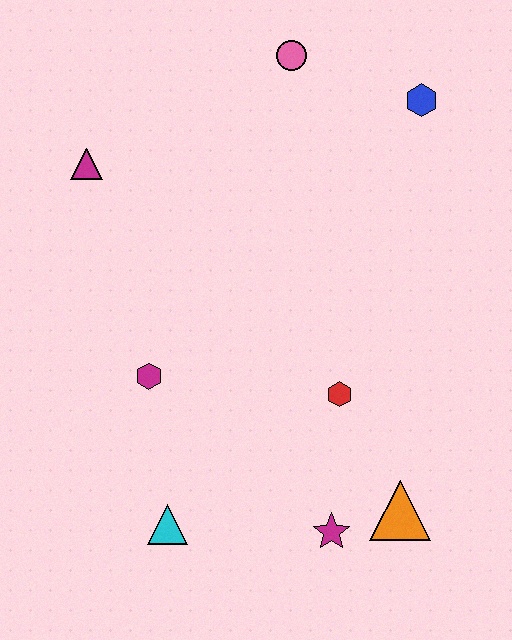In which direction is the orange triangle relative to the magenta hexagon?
The orange triangle is to the right of the magenta hexagon.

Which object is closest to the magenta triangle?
The magenta hexagon is closest to the magenta triangle.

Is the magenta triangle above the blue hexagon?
No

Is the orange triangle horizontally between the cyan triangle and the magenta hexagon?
No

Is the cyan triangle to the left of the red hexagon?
Yes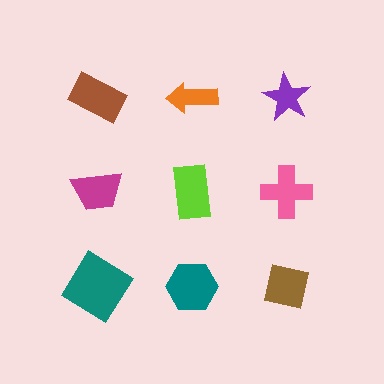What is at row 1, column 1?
A brown rectangle.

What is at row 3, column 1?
A teal diamond.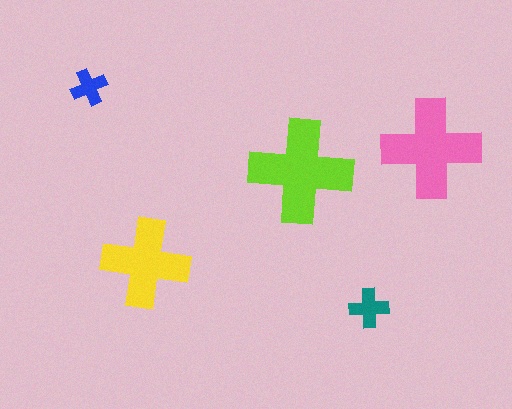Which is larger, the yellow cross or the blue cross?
The yellow one.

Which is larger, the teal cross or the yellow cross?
The yellow one.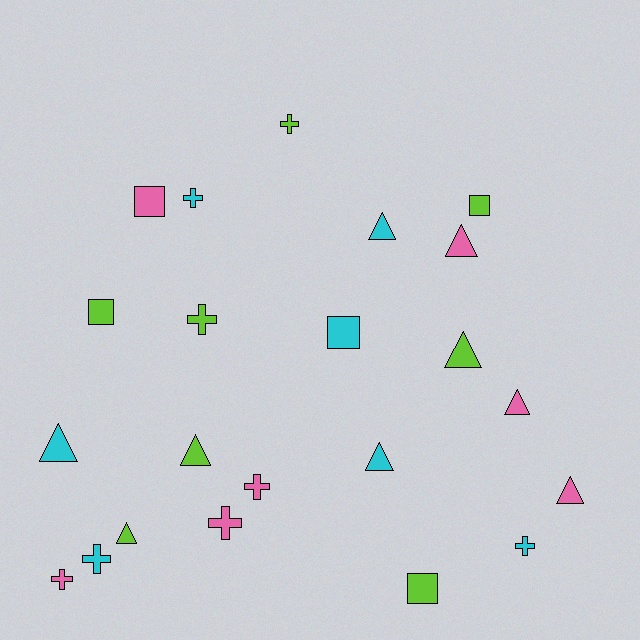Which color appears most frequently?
Lime, with 8 objects.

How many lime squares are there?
There are 3 lime squares.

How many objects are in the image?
There are 22 objects.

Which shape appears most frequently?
Triangle, with 9 objects.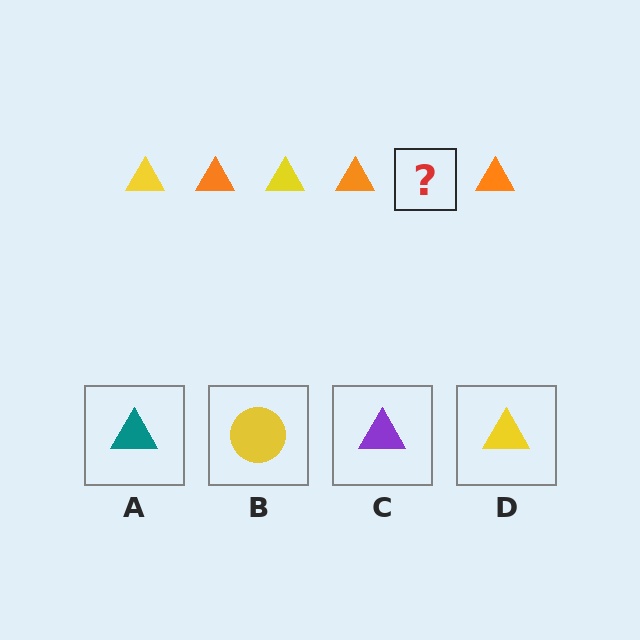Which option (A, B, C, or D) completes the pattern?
D.